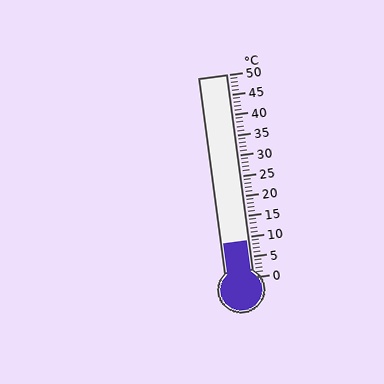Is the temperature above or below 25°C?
The temperature is below 25°C.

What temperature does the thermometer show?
The thermometer shows approximately 9°C.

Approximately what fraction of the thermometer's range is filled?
The thermometer is filled to approximately 20% of its range.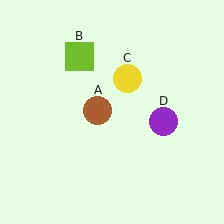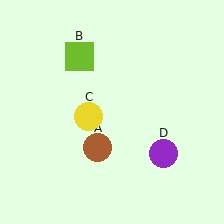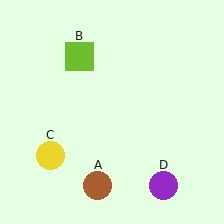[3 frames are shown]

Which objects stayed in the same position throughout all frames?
Lime square (object B) remained stationary.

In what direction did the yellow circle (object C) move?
The yellow circle (object C) moved down and to the left.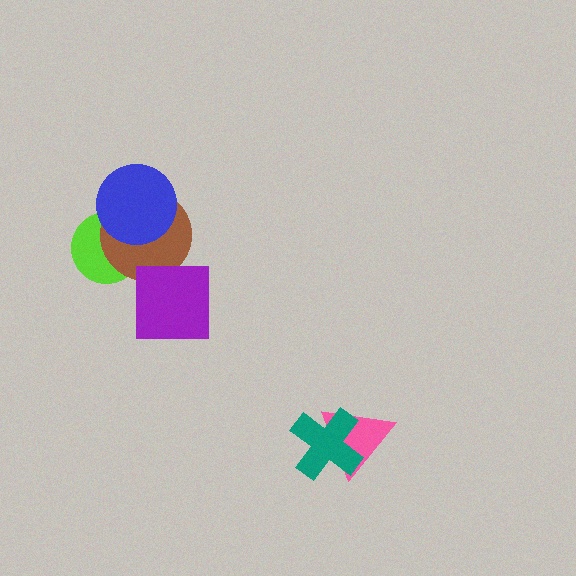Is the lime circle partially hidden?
Yes, it is partially covered by another shape.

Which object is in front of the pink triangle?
The teal cross is in front of the pink triangle.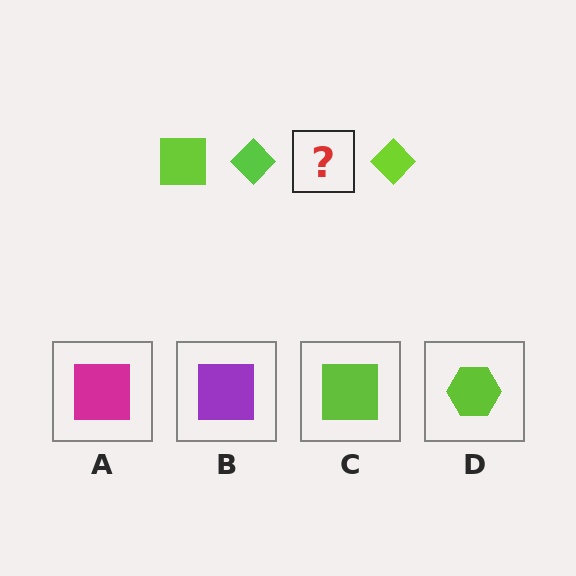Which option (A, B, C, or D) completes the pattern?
C.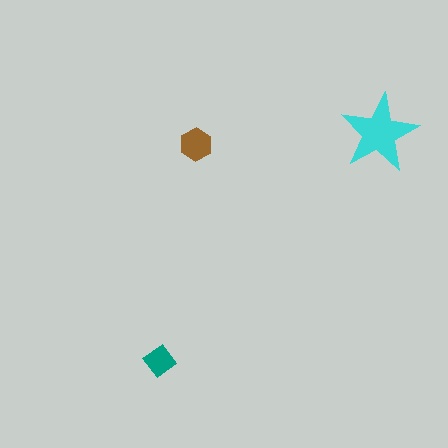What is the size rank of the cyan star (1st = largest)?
1st.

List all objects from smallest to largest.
The teal diamond, the brown hexagon, the cyan star.